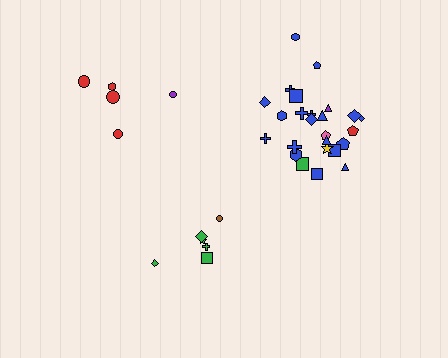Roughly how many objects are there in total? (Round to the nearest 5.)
Roughly 35 objects in total.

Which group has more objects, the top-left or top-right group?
The top-right group.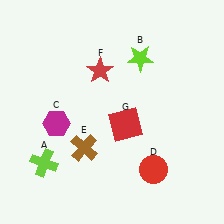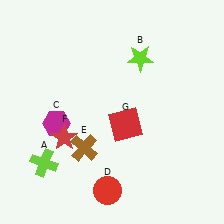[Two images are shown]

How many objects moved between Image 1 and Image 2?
2 objects moved between the two images.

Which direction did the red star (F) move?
The red star (F) moved down.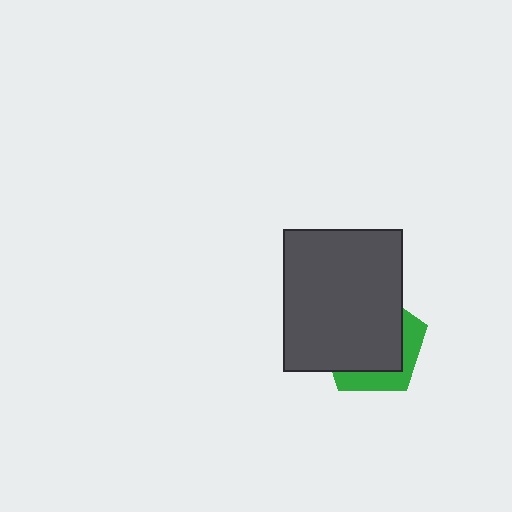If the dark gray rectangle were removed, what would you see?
You would see the complete green pentagon.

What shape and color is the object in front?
The object in front is a dark gray rectangle.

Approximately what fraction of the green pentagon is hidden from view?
Roughly 69% of the green pentagon is hidden behind the dark gray rectangle.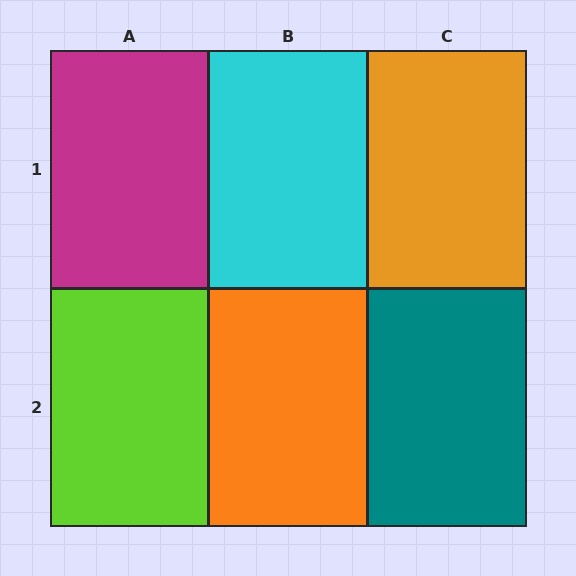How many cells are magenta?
1 cell is magenta.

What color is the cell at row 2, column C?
Teal.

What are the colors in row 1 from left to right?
Magenta, cyan, orange.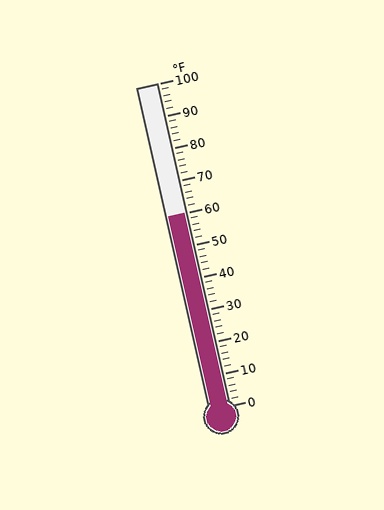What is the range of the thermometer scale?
The thermometer scale ranges from 0°F to 100°F.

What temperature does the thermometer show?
The thermometer shows approximately 60°F.